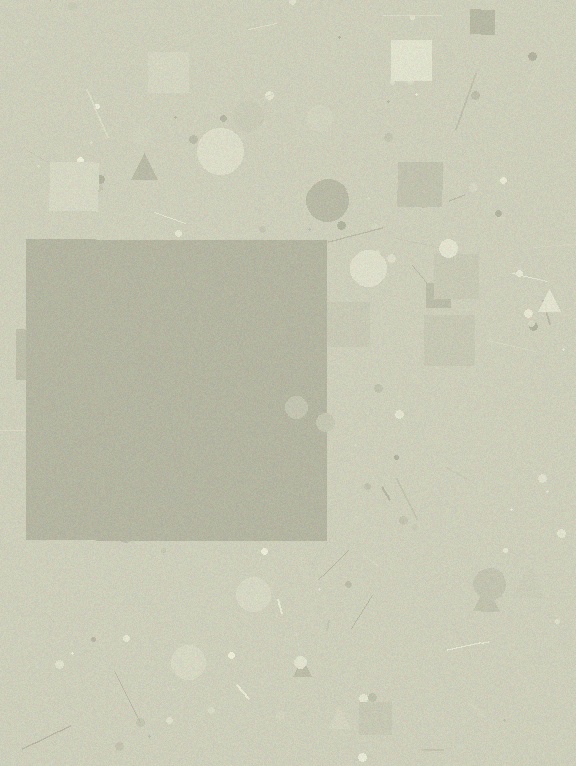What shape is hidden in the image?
A square is hidden in the image.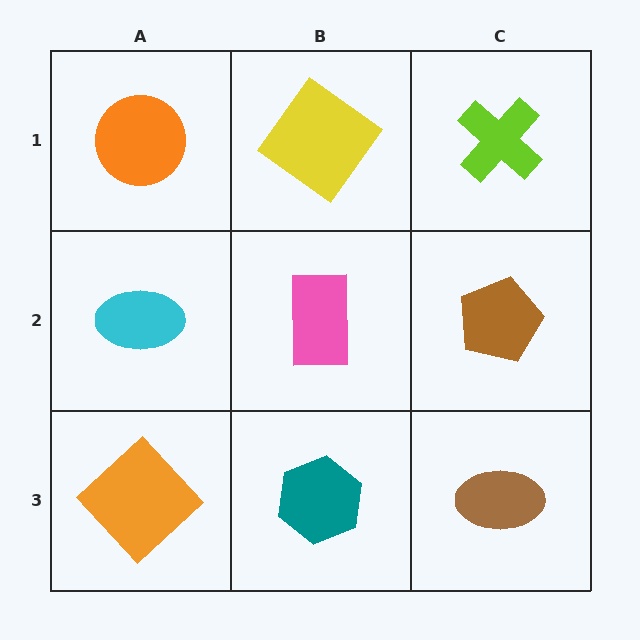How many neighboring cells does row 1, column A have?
2.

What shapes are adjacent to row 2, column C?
A lime cross (row 1, column C), a brown ellipse (row 3, column C), a pink rectangle (row 2, column B).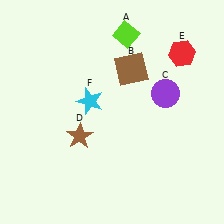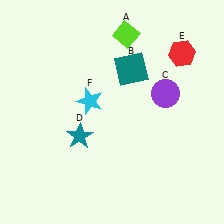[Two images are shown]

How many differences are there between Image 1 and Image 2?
There are 2 differences between the two images.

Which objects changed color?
B changed from brown to teal. D changed from brown to teal.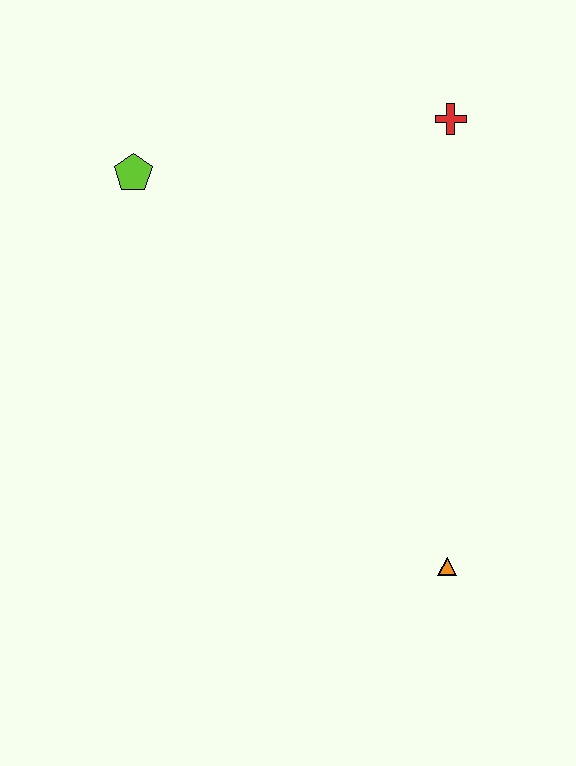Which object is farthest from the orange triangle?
The lime pentagon is farthest from the orange triangle.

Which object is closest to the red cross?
The lime pentagon is closest to the red cross.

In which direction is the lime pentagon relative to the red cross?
The lime pentagon is to the left of the red cross.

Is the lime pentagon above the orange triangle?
Yes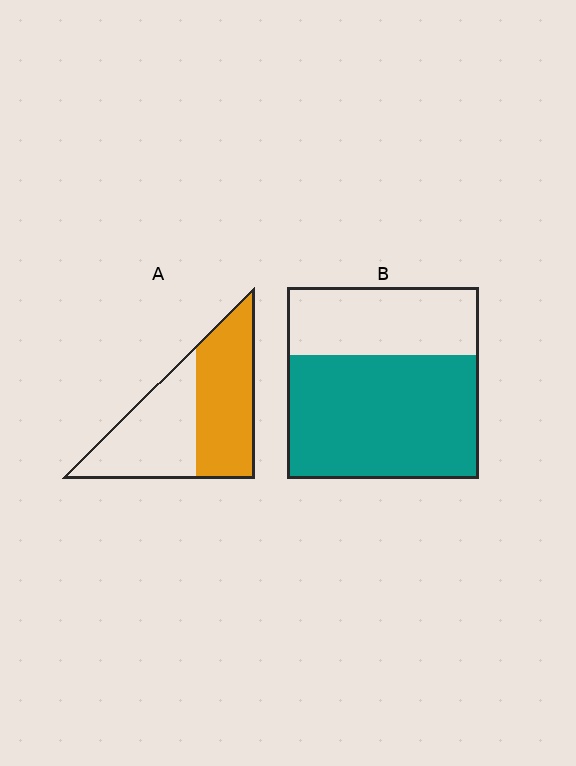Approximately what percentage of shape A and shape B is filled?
A is approximately 50% and B is approximately 65%.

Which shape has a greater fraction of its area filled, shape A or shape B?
Shape B.